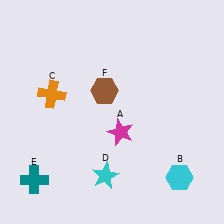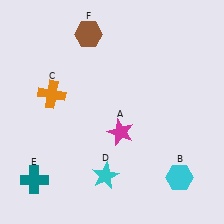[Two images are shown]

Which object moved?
The brown hexagon (F) moved up.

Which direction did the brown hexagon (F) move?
The brown hexagon (F) moved up.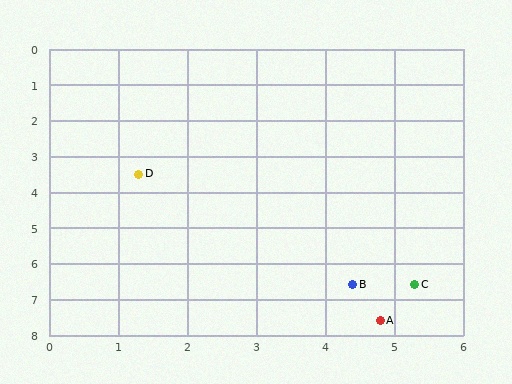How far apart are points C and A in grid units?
Points C and A are about 1.1 grid units apart.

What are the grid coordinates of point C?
Point C is at approximately (5.3, 6.6).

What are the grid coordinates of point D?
Point D is at approximately (1.3, 3.5).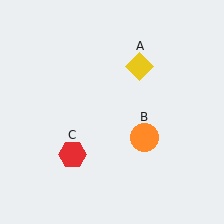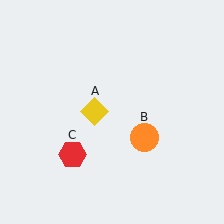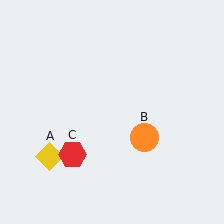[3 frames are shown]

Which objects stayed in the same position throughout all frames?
Orange circle (object B) and red hexagon (object C) remained stationary.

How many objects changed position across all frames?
1 object changed position: yellow diamond (object A).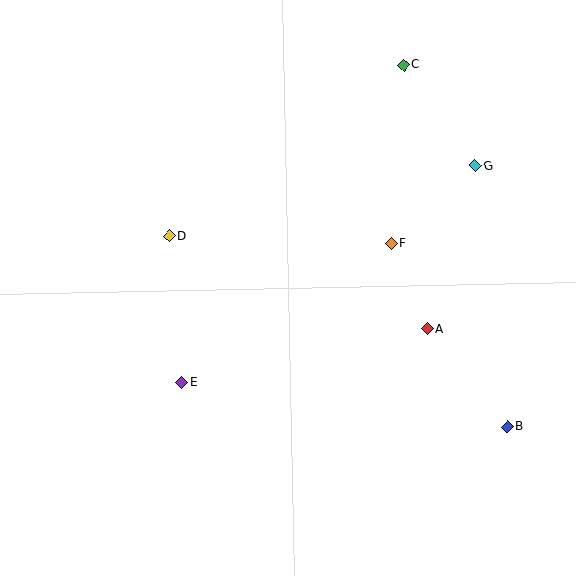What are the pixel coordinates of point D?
Point D is at (169, 236).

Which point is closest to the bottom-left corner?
Point E is closest to the bottom-left corner.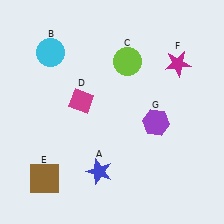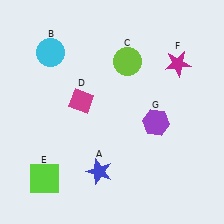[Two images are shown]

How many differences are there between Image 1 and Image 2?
There is 1 difference between the two images.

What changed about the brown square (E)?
In Image 1, E is brown. In Image 2, it changed to lime.